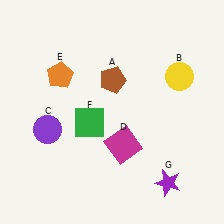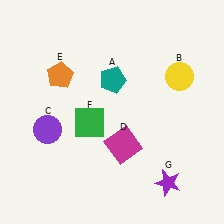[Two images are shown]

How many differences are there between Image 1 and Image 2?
There is 1 difference between the two images.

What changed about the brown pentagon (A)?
In Image 1, A is brown. In Image 2, it changed to teal.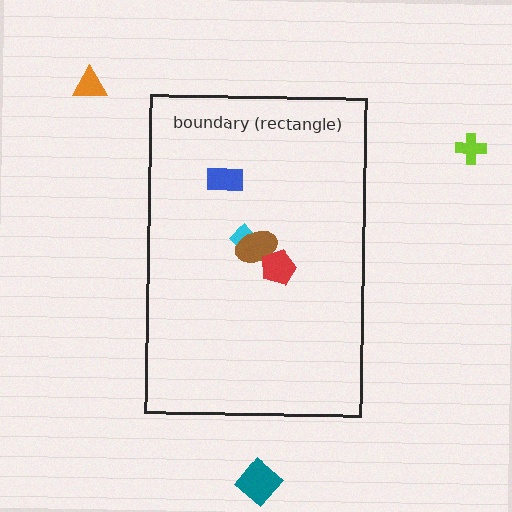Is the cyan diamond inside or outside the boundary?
Inside.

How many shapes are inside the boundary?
4 inside, 3 outside.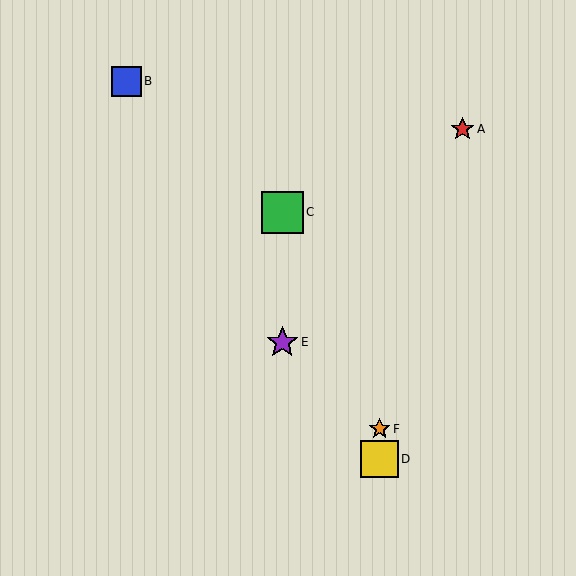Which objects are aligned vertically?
Objects D, F are aligned vertically.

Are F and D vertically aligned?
Yes, both are at x≈380.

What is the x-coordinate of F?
Object F is at x≈380.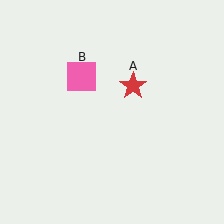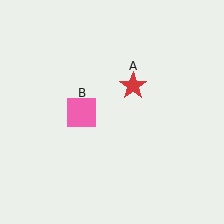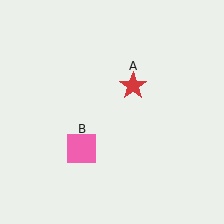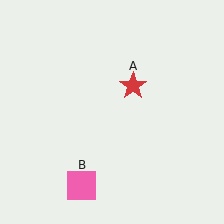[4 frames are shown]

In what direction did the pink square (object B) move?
The pink square (object B) moved down.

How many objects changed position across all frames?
1 object changed position: pink square (object B).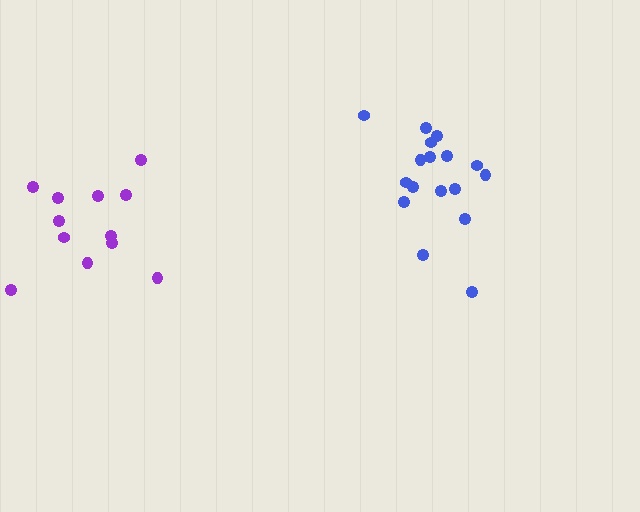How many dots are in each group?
Group 1: 17 dots, Group 2: 12 dots (29 total).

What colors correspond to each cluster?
The clusters are colored: blue, purple.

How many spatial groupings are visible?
There are 2 spatial groupings.